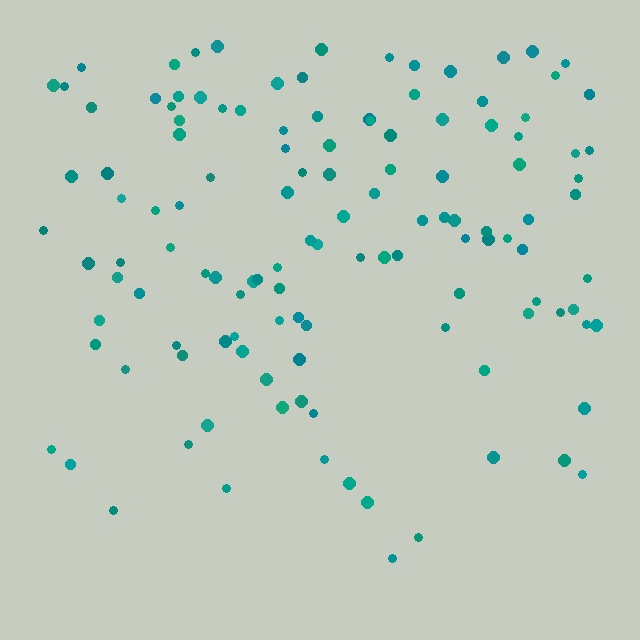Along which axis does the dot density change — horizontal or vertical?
Vertical.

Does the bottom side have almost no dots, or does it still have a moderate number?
Still a moderate number, just noticeably fewer than the top.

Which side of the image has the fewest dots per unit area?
The bottom.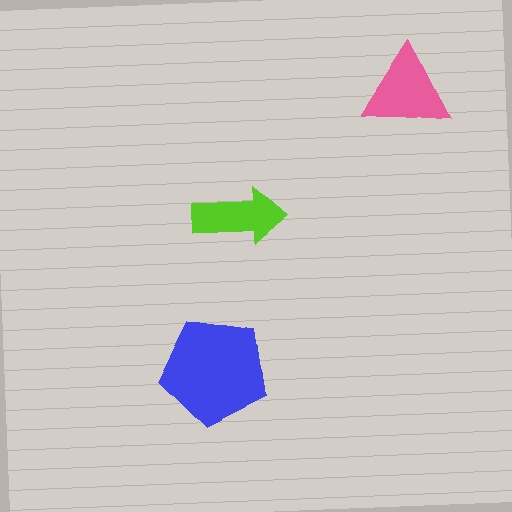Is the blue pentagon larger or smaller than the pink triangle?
Larger.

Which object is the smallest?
The lime arrow.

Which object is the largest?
The blue pentagon.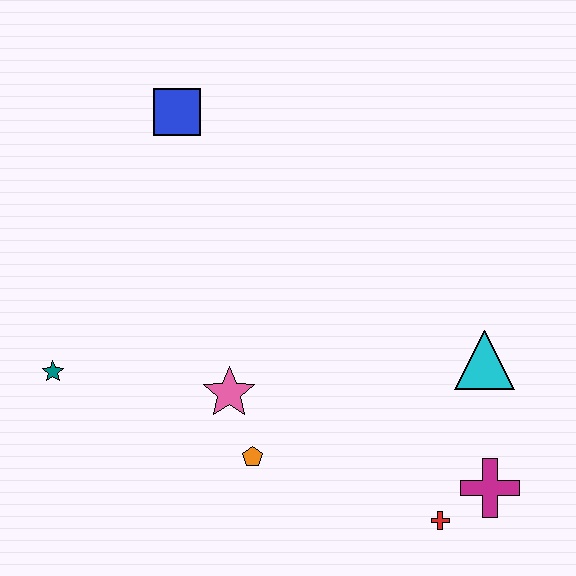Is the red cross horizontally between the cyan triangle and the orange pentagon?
Yes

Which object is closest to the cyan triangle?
The magenta cross is closest to the cyan triangle.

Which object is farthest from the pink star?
The blue square is farthest from the pink star.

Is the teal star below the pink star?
No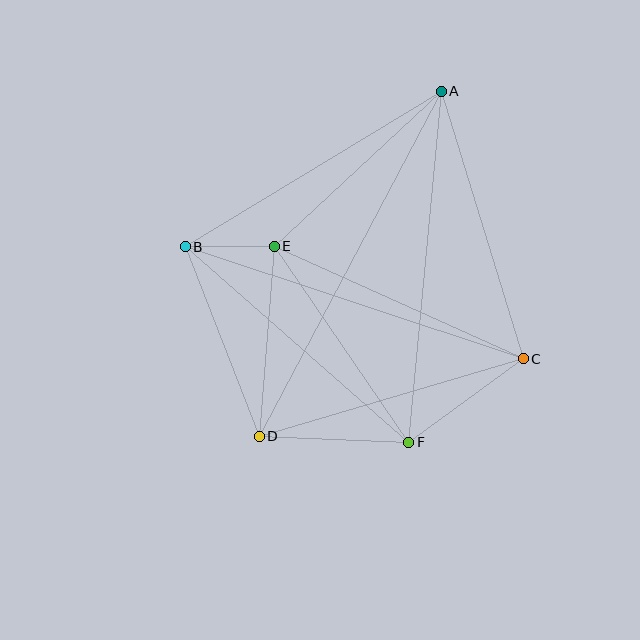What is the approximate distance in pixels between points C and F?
The distance between C and F is approximately 142 pixels.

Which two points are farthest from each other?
Points A and D are farthest from each other.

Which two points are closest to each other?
Points B and E are closest to each other.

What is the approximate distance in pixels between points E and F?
The distance between E and F is approximately 238 pixels.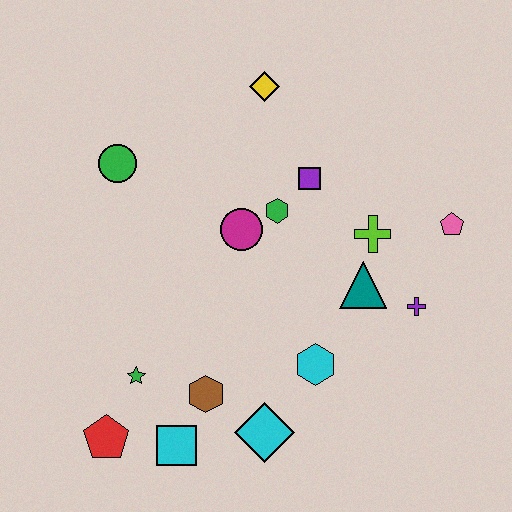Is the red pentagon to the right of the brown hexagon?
No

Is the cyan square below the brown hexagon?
Yes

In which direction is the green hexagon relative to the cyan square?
The green hexagon is above the cyan square.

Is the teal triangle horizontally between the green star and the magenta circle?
No